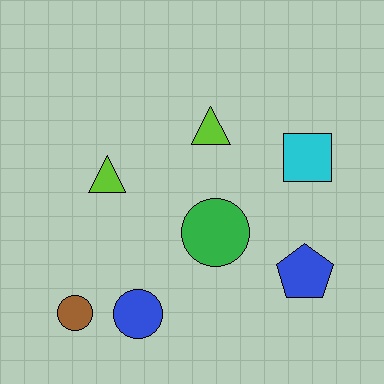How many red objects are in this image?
There are no red objects.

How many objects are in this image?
There are 7 objects.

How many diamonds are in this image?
There are no diamonds.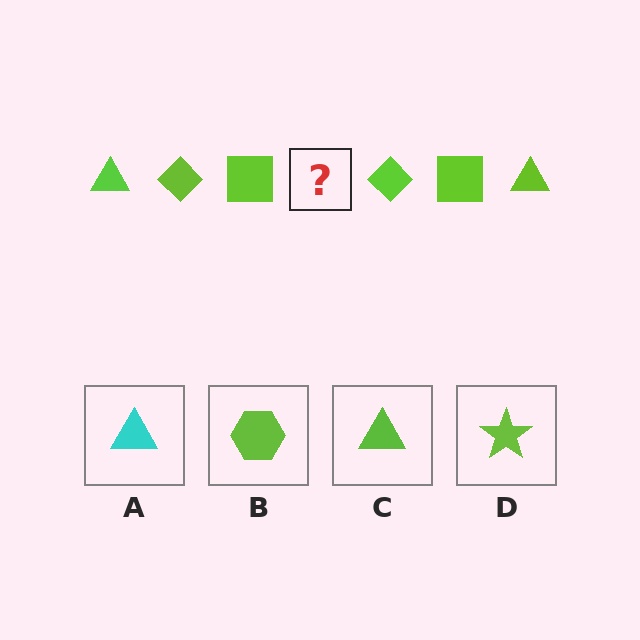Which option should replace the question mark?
Option C.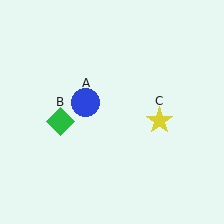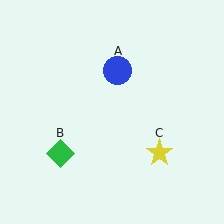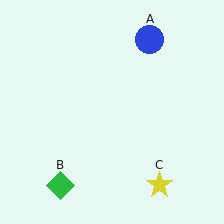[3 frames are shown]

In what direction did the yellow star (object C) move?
The yellow star (object C) moved down.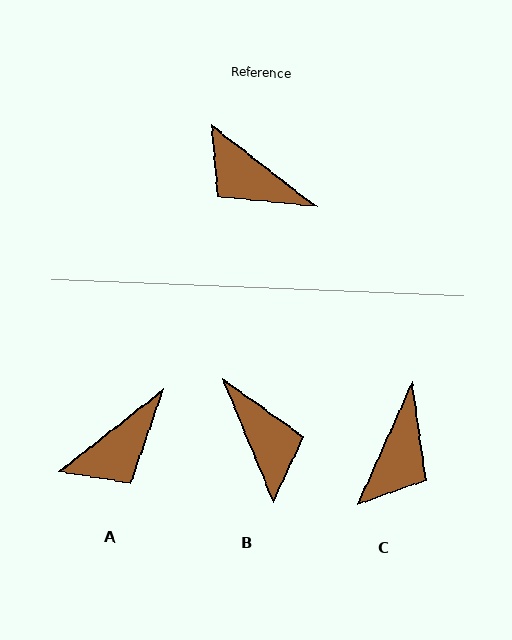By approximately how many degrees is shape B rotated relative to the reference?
Approximately 150 degrees counter-clockwise.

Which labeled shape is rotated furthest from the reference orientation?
B, about 150 degrees away.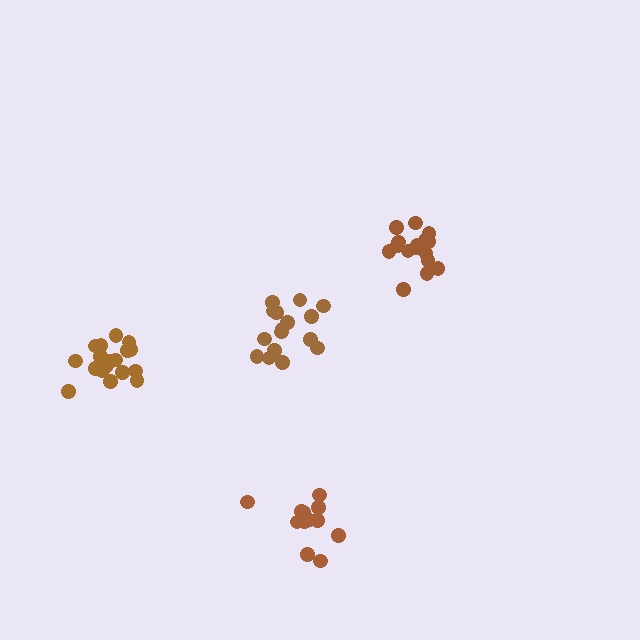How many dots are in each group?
Group 1: 16 dots, Group 2: 13 dots, Group 3: 16 dots, Group 4: 18 dots (63 total).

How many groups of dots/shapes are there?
There are 4 groups.